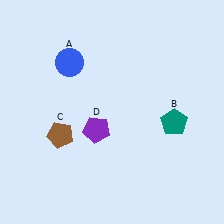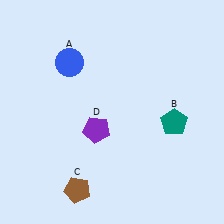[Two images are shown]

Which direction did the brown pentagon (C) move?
The brown pentagon (C) moved down.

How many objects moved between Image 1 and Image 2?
1 object moved between the two images.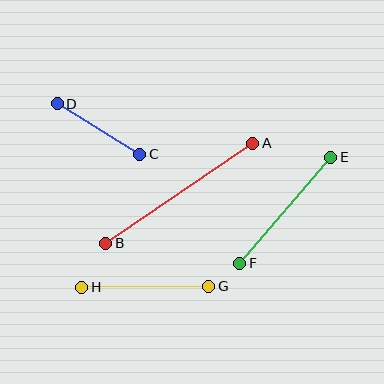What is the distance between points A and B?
The distance is approximately 178 pixels.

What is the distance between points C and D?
The distance is approximately 97 pixels.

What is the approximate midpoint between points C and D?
The midpoint is at approximately (98, 129) pixels.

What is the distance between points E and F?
The distance is approximately 139 pixels.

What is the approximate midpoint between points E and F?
The midpoint is at approximately (285, 210) pixels.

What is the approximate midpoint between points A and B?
The midpoint is at approximately (179, 193) pixels.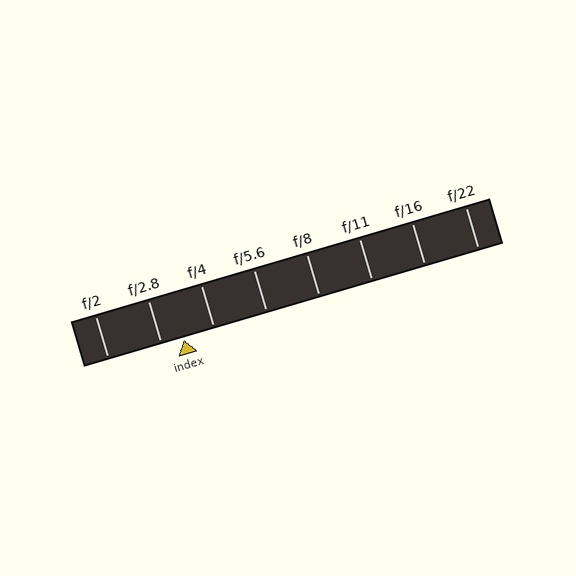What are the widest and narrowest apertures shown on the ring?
The widest aperture shown is f/2 and the narrowest is f/22.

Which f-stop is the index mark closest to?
The index mark is closest to f/2.8.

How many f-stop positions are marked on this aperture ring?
There are 8 f-stop positions marked.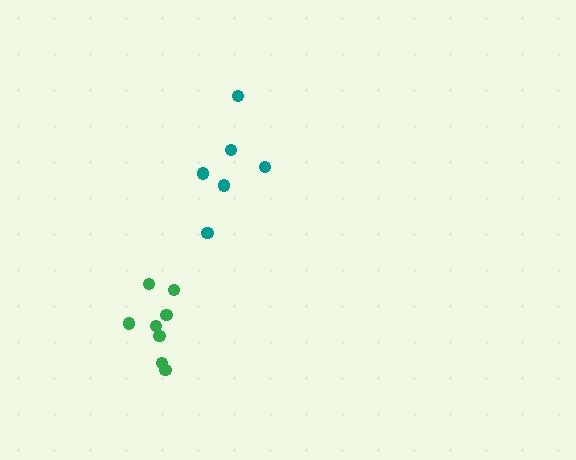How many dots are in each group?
Group 1: 9 dots, Group 2: 6 dots (15 total).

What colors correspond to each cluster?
The clusters are colored: green, teal.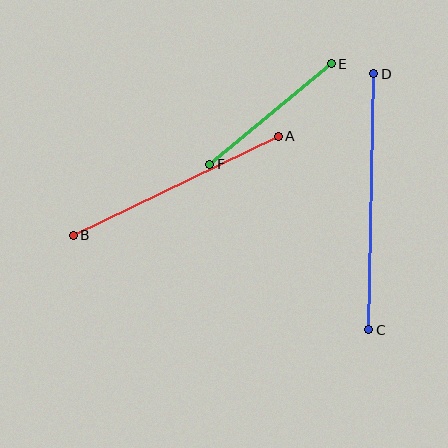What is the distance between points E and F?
The distance is approximately 158 pixels.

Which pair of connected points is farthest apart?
Points C and D are farthest apart.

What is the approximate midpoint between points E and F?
The midpoint is at approximately (270, 114) pixels.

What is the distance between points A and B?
The distance is approximately 228 pixels.